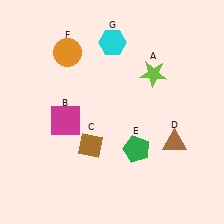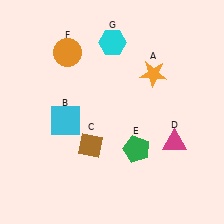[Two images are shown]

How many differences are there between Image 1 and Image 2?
There are 3 differences between the two images.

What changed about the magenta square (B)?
In Image 1, B is magenta. In Image 2, it changed to cyan.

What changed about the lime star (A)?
In Image 1, A is lime. In Image 2, it changed to orange.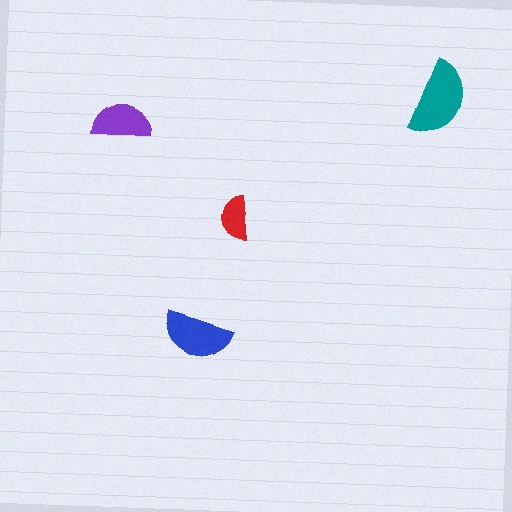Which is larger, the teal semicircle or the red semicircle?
The teal one.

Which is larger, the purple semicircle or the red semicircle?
The purple one.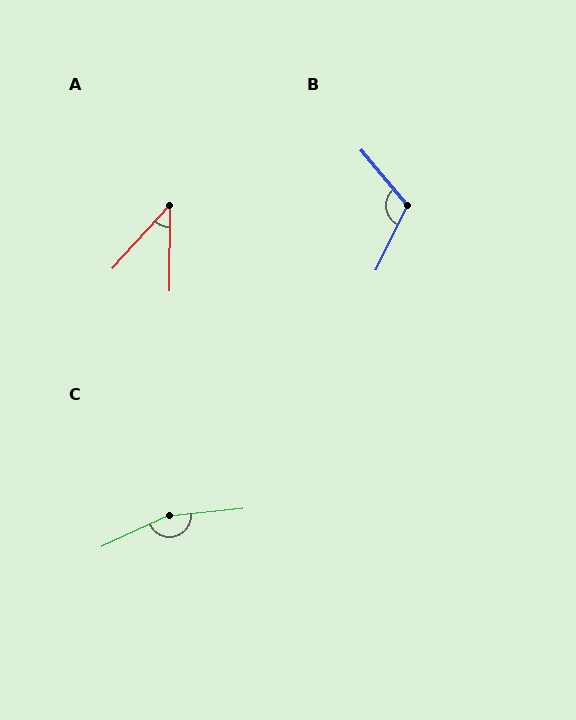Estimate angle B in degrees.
Approximately 114 degrees.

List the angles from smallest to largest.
A (42°), B (114°), C (160°).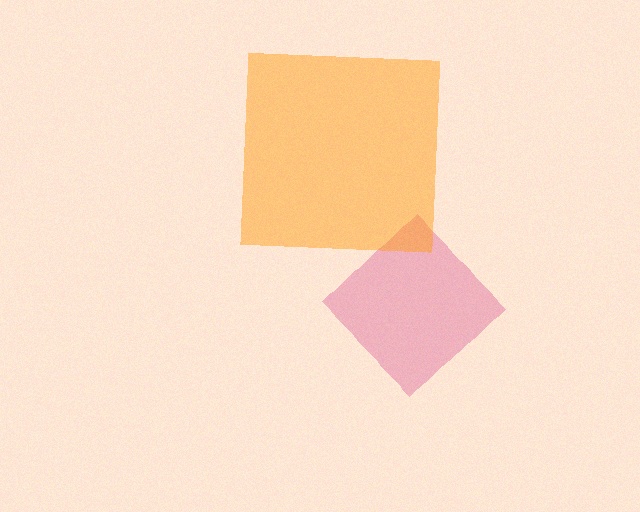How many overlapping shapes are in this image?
There are 2 overlapping shapes in the image.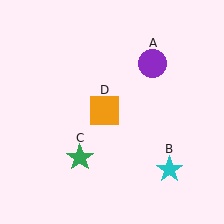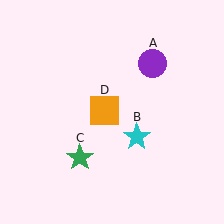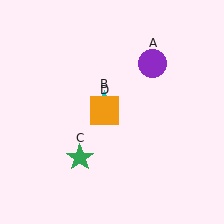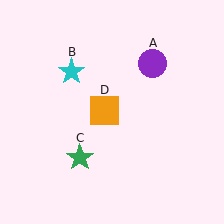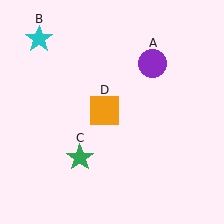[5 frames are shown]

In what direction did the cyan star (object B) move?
The cyan star (object B) moved up and to the left.